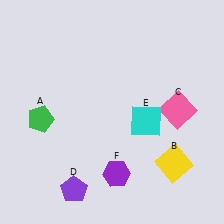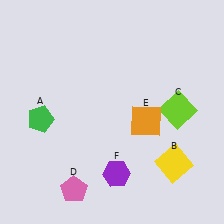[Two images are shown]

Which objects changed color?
C changed from pink to lime. D changed from purple to pink. E changed from cyan to orange.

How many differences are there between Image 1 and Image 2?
There are 3 differences between the two images.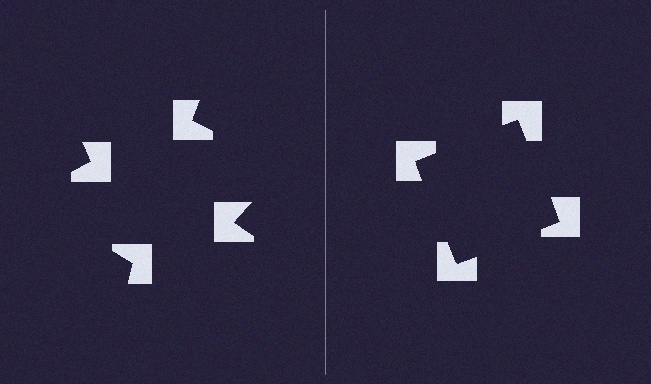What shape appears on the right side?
An illusory square.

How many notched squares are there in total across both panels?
8 — 4 on each side.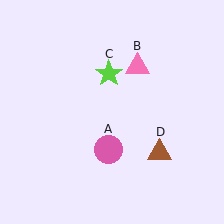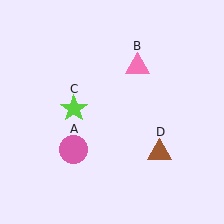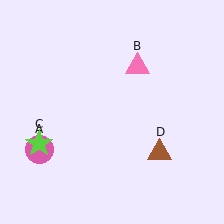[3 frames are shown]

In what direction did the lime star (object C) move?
The lime star (object C) moved down and to the left.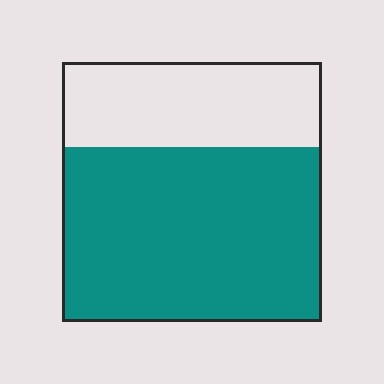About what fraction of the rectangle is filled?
About two thirds (2/3).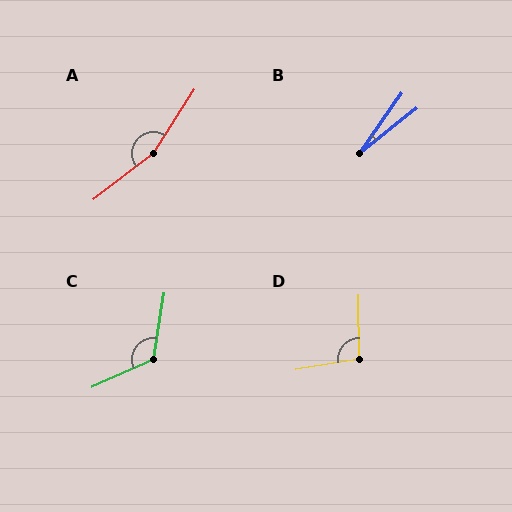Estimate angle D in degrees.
Approximately 99 degrees.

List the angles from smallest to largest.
B (16°), D (99°), C (123°), A (161°).